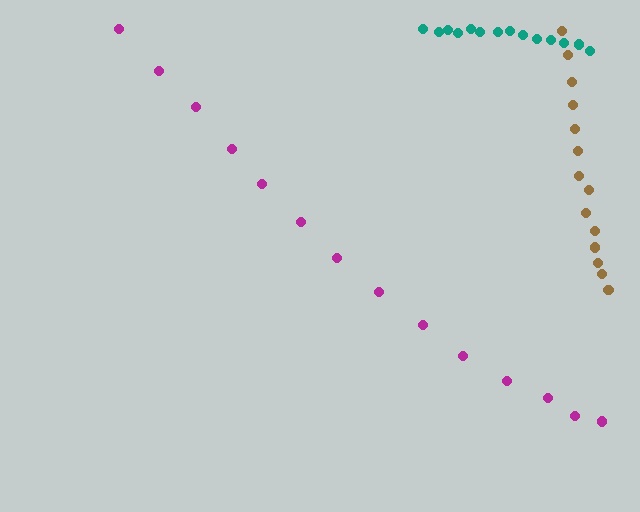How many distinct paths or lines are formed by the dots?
There are 3 distinct paths.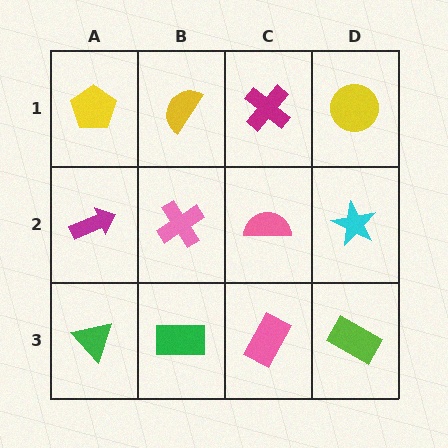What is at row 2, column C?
A pink semicircle.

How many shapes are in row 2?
4 shapes.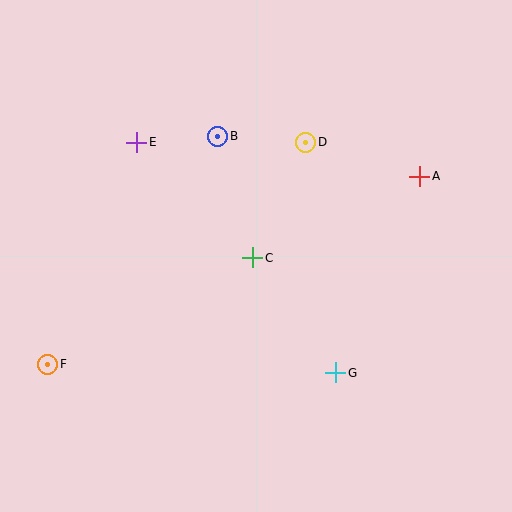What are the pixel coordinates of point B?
Point B is at (218, 136).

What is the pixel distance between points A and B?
The distance between A and B is 206 pixels.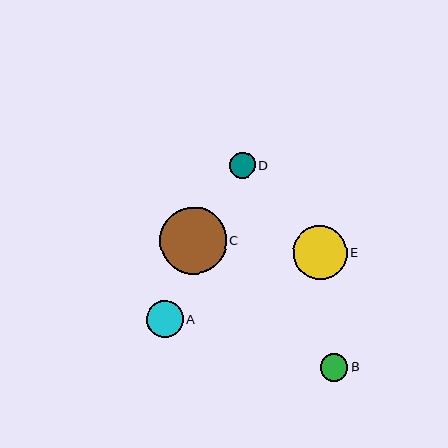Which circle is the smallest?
Circle D is the smallest with a size of approximately 25 pixels.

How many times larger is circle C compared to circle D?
Circle C is approximately 2.6 times the size of circle D.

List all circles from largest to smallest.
From largest to smallest: C, E, A, B, D.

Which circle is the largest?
Circle C is the largest with a size of approximately 67 pixels.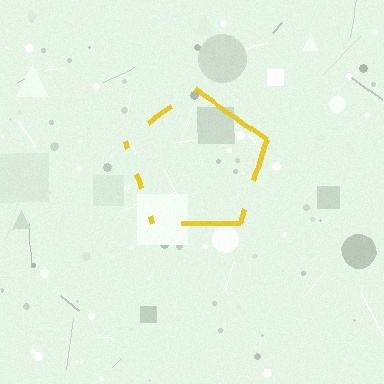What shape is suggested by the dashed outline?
The dashed outline suggests a pentagon.